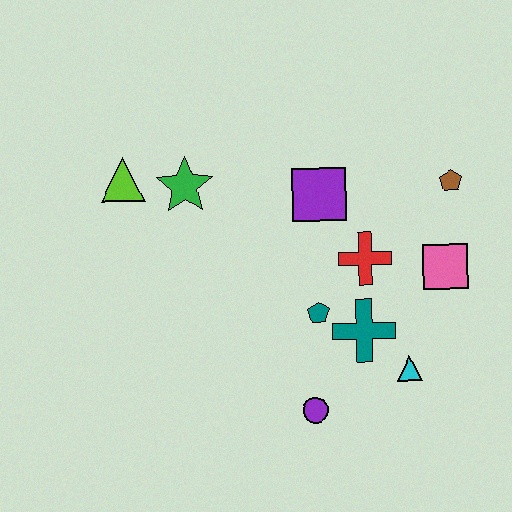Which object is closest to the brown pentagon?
The pink square is closest to the brown pentagon.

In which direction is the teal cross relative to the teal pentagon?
The teal cross is to the right of the teal pentagon.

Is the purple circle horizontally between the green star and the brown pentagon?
Yes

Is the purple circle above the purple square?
No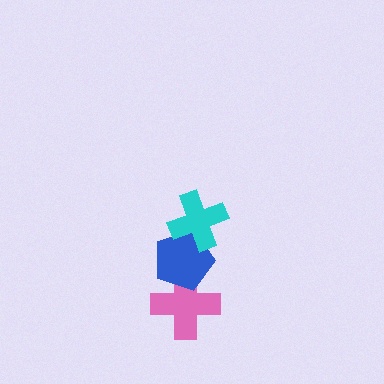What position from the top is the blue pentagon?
The blue pentagon is 2nd from the top.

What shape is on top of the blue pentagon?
The cyan cross is on top of the blue pentagon.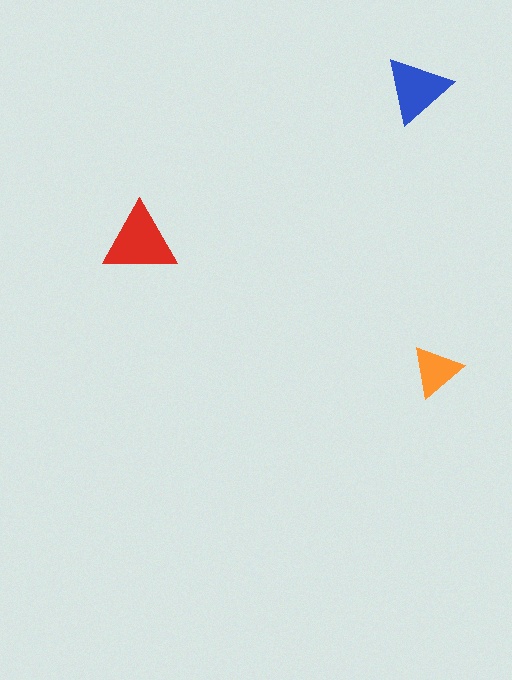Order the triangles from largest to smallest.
the red one, the blue one, the orange one.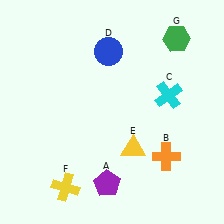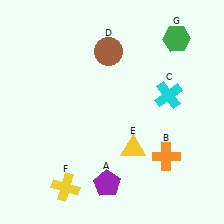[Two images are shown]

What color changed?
The circle (D) changed from blue in Image 1 to brown in Image 2.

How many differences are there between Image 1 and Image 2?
There is 1 difference between the two images.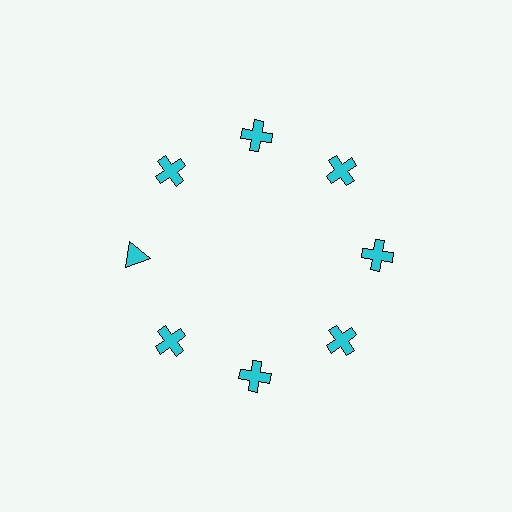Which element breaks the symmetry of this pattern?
The cyan triangle at roughly the 9 o'clock position breaks the symmetry. All other shapes are cyan crosses.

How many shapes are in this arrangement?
There are 8 shapes arranged in a ring pattern.